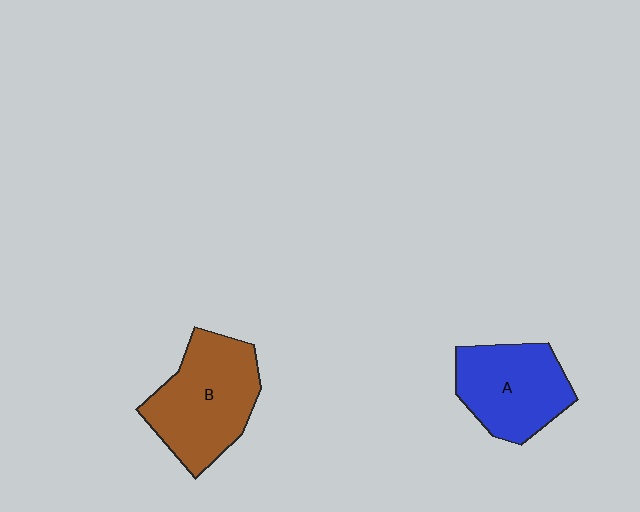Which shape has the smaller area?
Shape A (blue).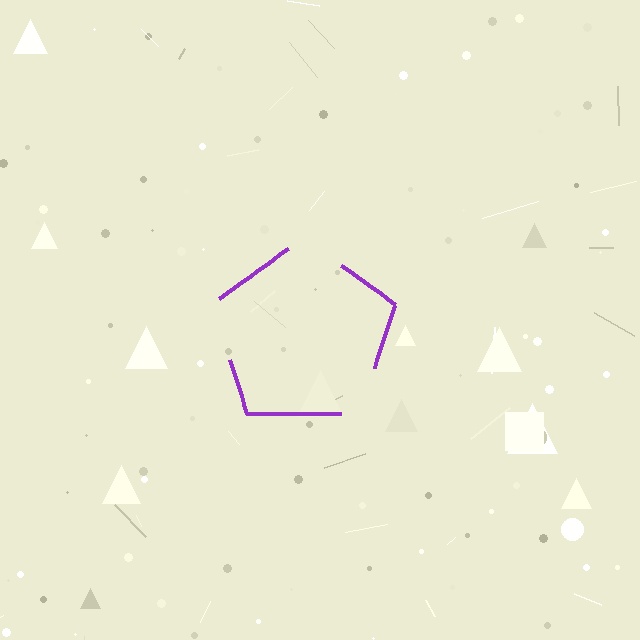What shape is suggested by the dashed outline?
The dashed outline suggests a pentagon.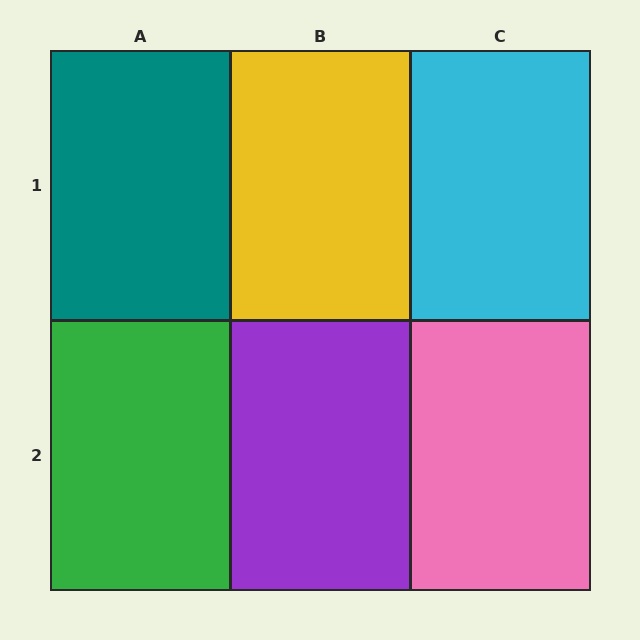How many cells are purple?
1 cell is purple.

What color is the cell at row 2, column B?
Purple.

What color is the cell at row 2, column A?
Green.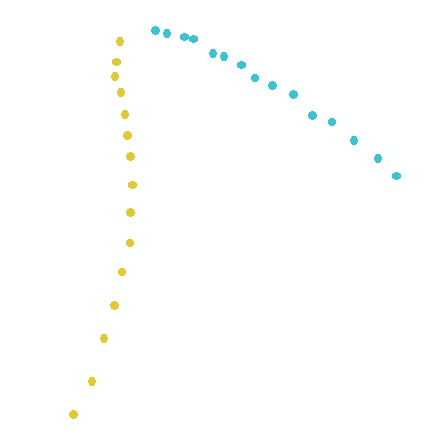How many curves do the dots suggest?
There are 2 distinct paths.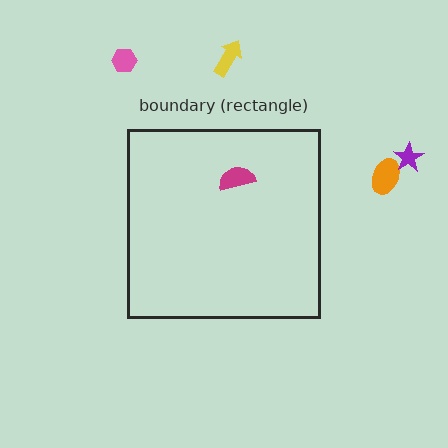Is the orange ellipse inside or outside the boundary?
Outside.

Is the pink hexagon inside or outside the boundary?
Outside.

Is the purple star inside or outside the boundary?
Outside.